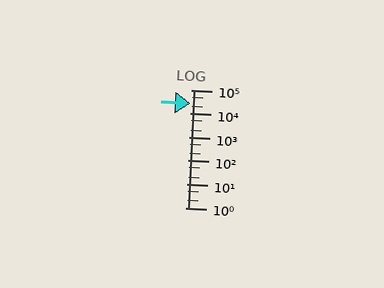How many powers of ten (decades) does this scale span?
The scale spans 5 decades, from 1 to 100000.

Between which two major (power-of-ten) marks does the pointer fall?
The pointer is between 10000 and 100000.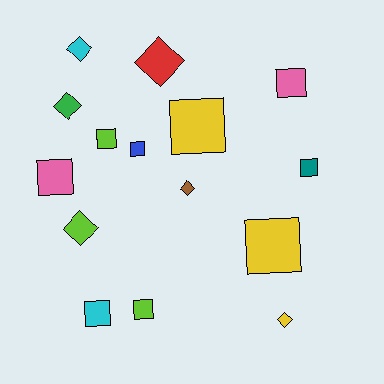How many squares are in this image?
There are 9 squares.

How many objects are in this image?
There are 15 objects.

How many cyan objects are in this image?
There are 2 cyan objects.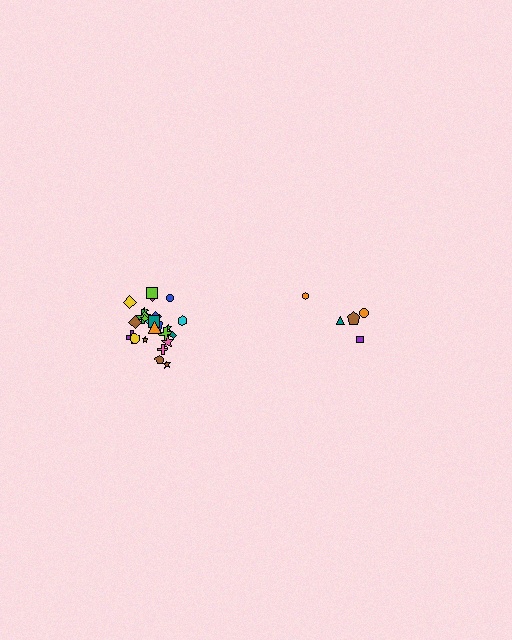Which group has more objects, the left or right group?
The left group.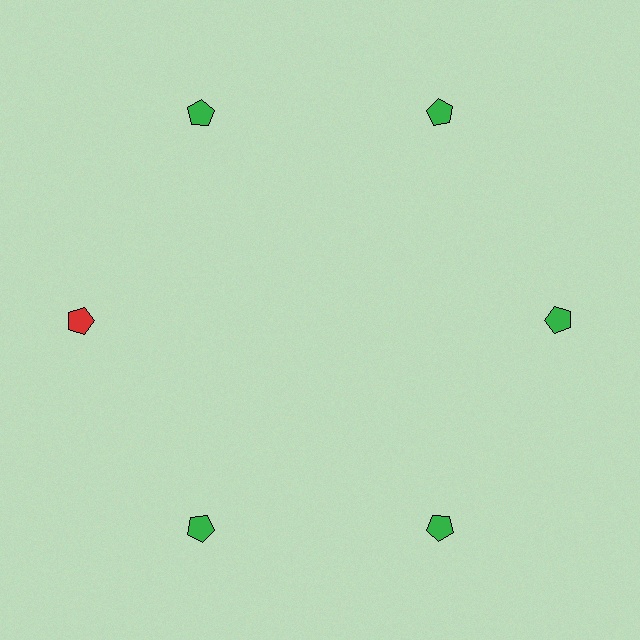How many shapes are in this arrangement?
There are 6 shapes arranged in a ring pattern.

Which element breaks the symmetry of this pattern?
The red pentagon at roughly the 9 o'clock position breaks the symmetry. All other shapes are green pentagons.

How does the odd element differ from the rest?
It has a different color: red instead of green.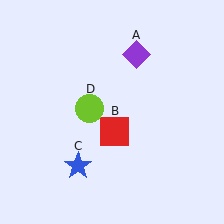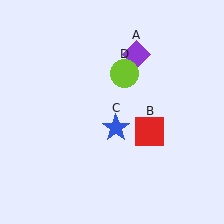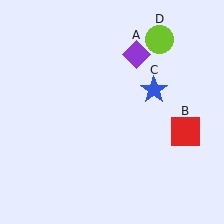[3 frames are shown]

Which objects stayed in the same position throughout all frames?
Purple diamond (object A) remained stationary.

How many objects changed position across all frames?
3 objects changed position: red square (object B), blue star (object C), lime circle (object D).